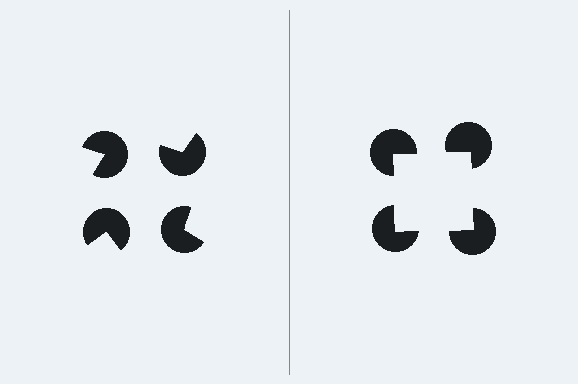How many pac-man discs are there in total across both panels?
8 — 4 on each side.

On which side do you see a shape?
An illusory square appears on the right side. On the left side the wedge cuts are rotated, so no coherent shape forms.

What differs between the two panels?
The pac-man discs are positioned identically on both sides; only the wedge orientations differ. On the right they align to a square; on the left they are misaligned.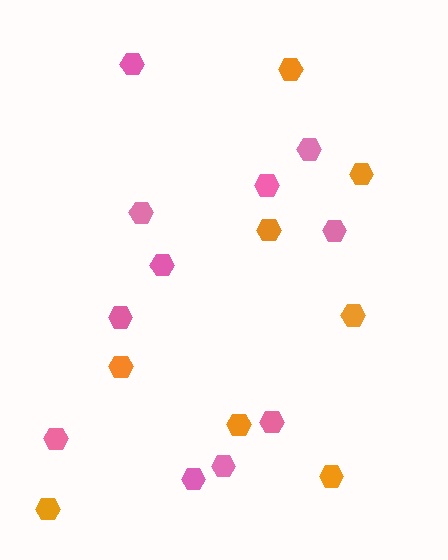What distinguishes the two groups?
There are 2 groups: one group of pink hexagons (11) and one group of orange hexagons (8).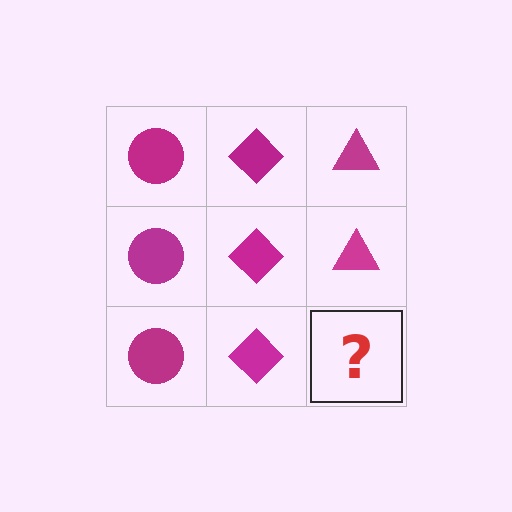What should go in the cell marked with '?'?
The missing cell should contain a magenta triangle.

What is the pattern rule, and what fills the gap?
The rule is that each column has a consistent shape. The gap should be filled with a magenta triangle.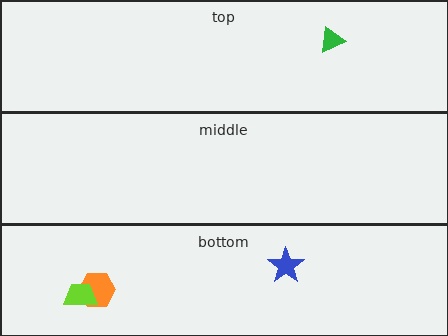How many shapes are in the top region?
1.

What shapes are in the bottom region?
The blue star, the orange hexagon, the lime trapezoid.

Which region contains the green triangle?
The top region.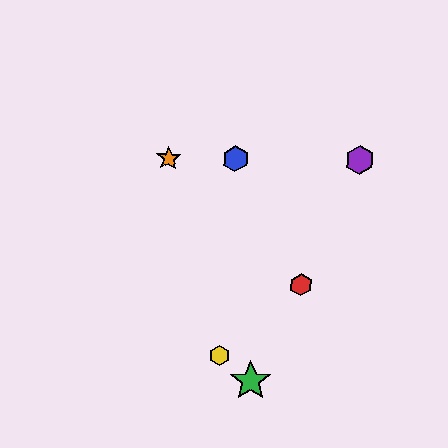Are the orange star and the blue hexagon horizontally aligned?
Yes, both are at y≈158.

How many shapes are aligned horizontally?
3 shapes (the blue hexagon, the purple hexagon, the orange star) are aligned horizontally.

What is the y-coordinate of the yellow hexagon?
The yellow hexagon is at y≈355.